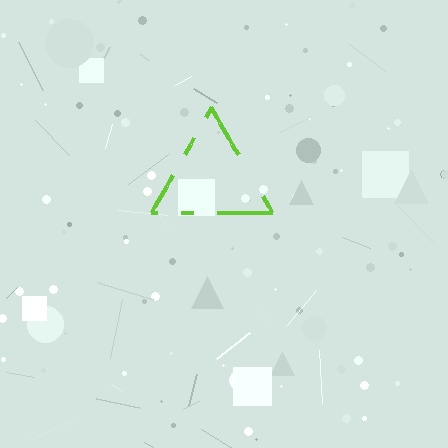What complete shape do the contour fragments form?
The contour fragments form a triangle.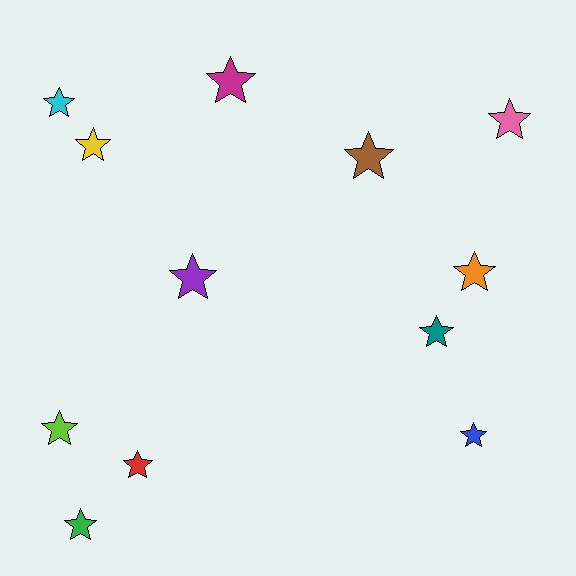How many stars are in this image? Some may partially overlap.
There are 12 stars.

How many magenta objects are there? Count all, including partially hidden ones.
There is 1 magenta object.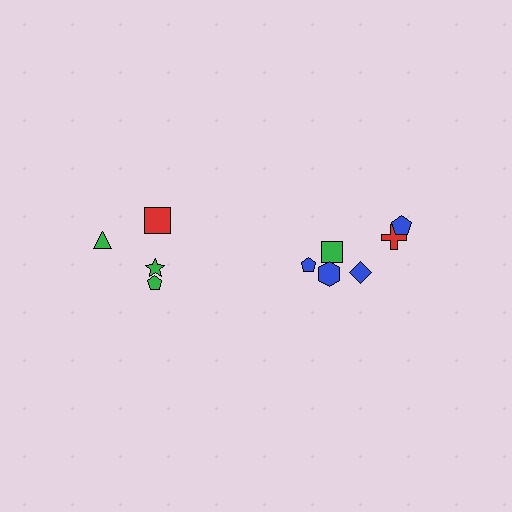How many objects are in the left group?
There are 4 objects.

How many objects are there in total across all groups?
There are 10 objects.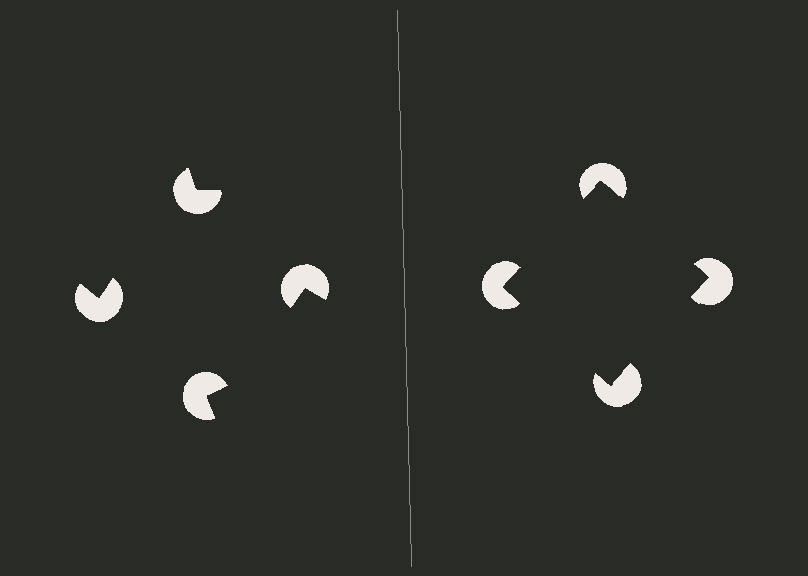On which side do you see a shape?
An illusory square appears on the right side. On the left side the wedge cuts are rotated, so no coherent shape forms.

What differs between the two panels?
The pac-man discs are positioned identically on both sides; only the wedge orientations differ. On the right they align to a square; on the left they are misaligned.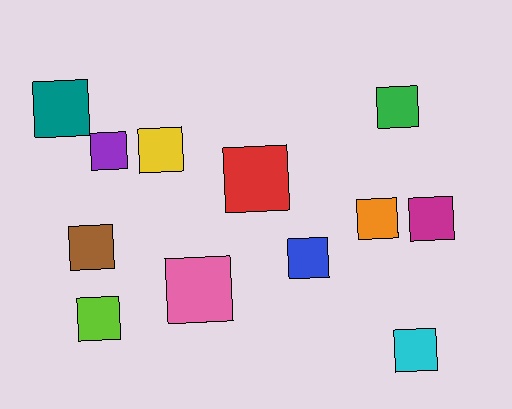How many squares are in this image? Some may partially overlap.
There are 12 squares.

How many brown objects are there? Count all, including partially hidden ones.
There is 1 brown object.